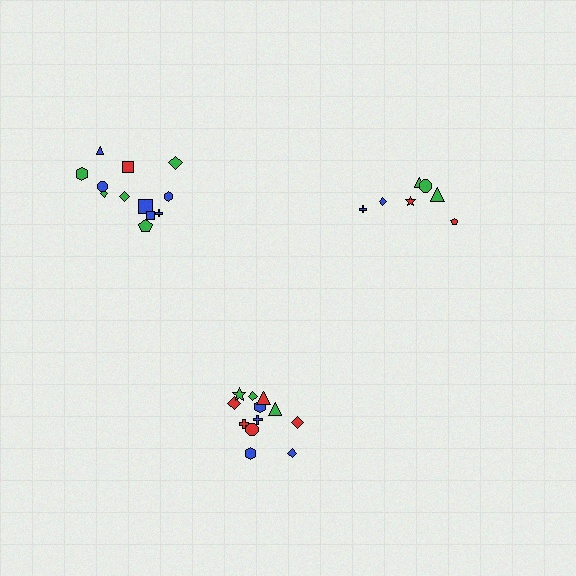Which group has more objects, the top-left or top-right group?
The top-left group.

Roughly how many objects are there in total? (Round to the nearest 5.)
Roughly 30 objects in total.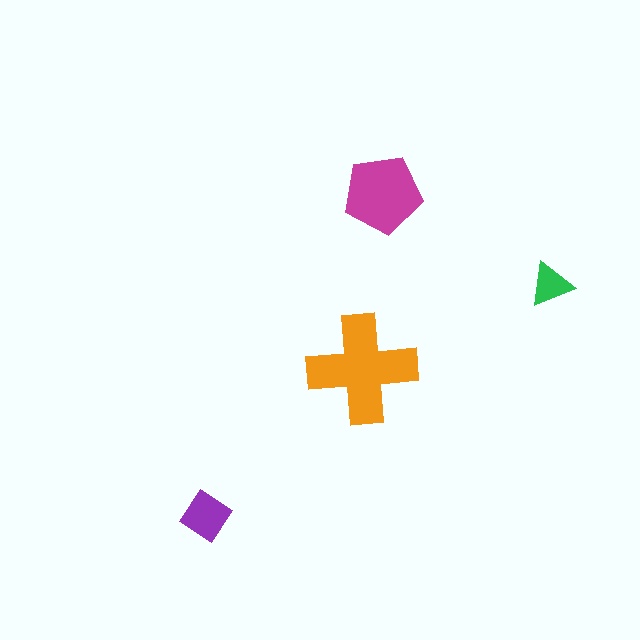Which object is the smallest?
The green triangle.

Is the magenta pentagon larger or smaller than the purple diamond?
Larger.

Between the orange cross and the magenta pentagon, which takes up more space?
The orange cross.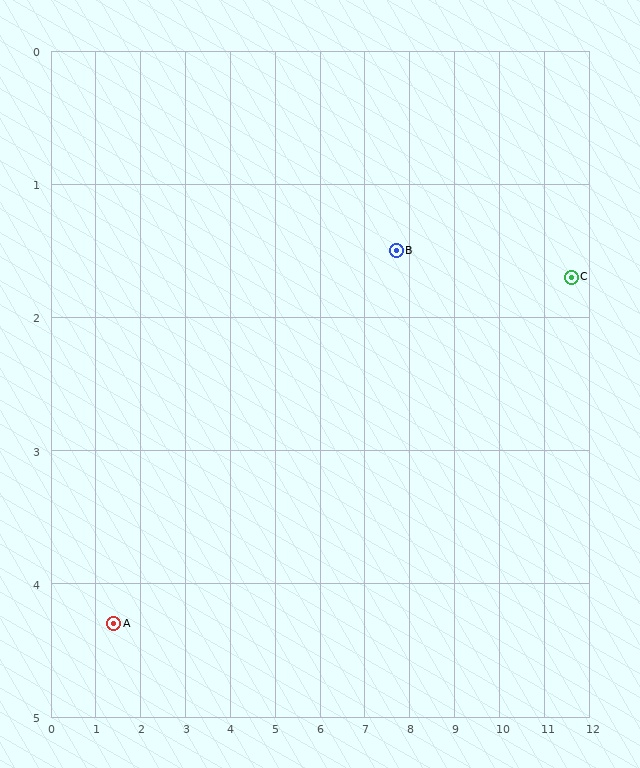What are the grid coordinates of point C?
Point C is at approximately (11.6, 1.7).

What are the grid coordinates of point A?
Point A is at approximately (1.4, 4.3).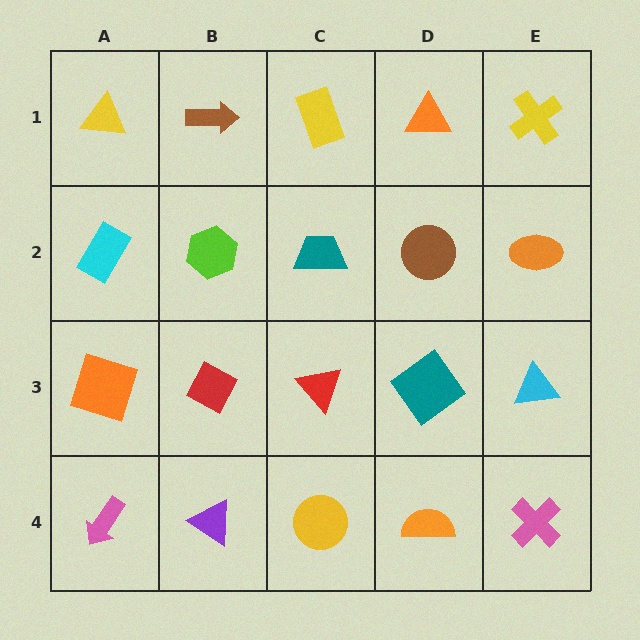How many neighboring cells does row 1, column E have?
2.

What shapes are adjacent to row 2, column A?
A yellow triangle (row 1, column A), an orange square (row 3, column A), a lime hexagon (row 2, column B).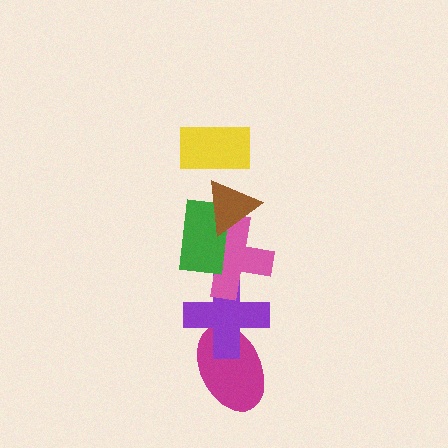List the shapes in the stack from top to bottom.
From top to bottom: the yellow rectangle, the brown triangle, the green rectangle, the pink cross, the purple cross, the magenta ellipse.